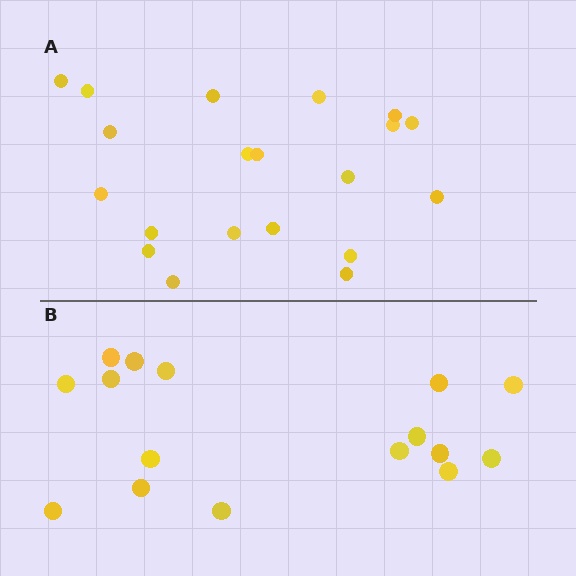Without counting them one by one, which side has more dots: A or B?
Region A (the top region) has more dots.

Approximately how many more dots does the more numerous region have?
Region A has about 4 more dots than region B.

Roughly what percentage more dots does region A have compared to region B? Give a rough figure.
About 25% more.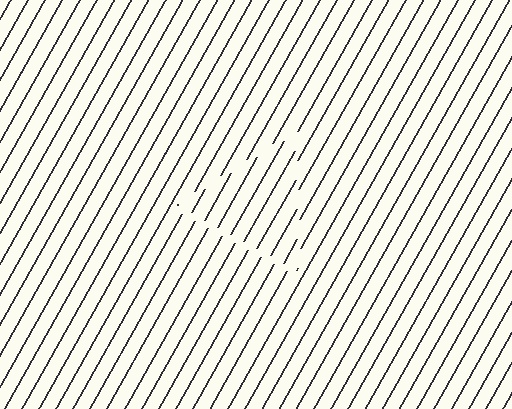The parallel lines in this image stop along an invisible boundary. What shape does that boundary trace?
An illusory triangle. The interior of the shape contains the same grating, shifted by half a period — the contour is defined by the phase discontinuity where line-ends from the inner and outer gratings abut.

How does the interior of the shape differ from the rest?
The interior of the shape contains the same grating, shifted by half a period — the contour is defined by the phase discontinuity where line-ends from the inner and outer gratings abut.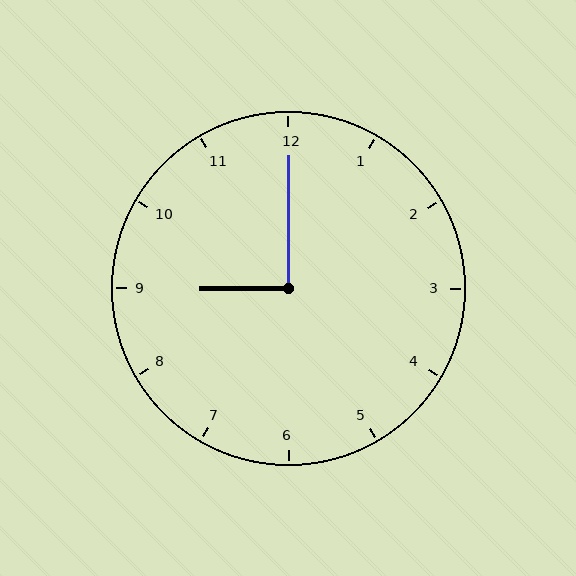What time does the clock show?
9:00.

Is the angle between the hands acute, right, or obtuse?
It is right.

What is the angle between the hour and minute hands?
Approximately 90 degrees.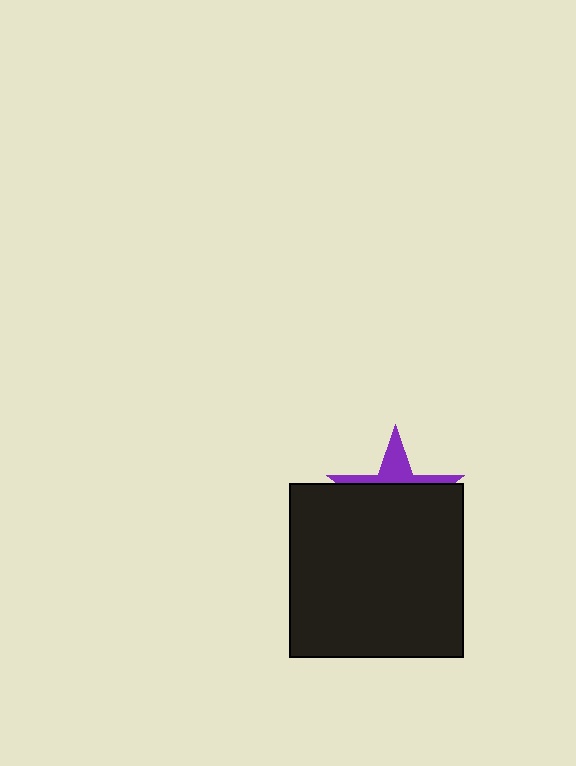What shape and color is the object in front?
The object in front is a black square.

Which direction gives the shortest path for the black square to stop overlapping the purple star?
Moving down gives the shortest separation.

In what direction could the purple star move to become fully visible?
The purple star could move up. That would shift it out from behind the black square entirely.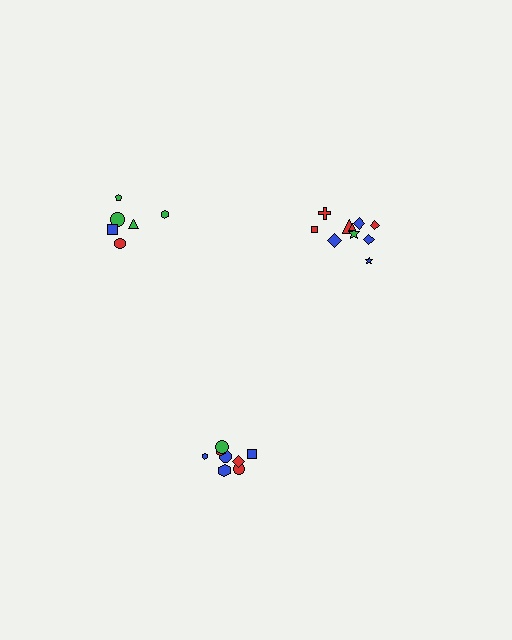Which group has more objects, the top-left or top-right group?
The top-right group.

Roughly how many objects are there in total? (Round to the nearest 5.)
Roughly 25 objects in total.